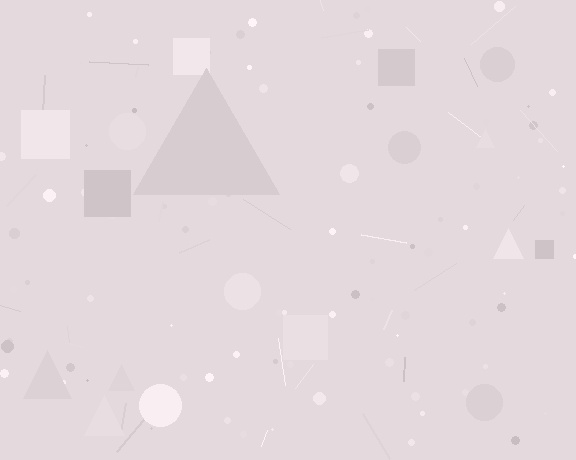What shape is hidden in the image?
A triangle is hidden in the image.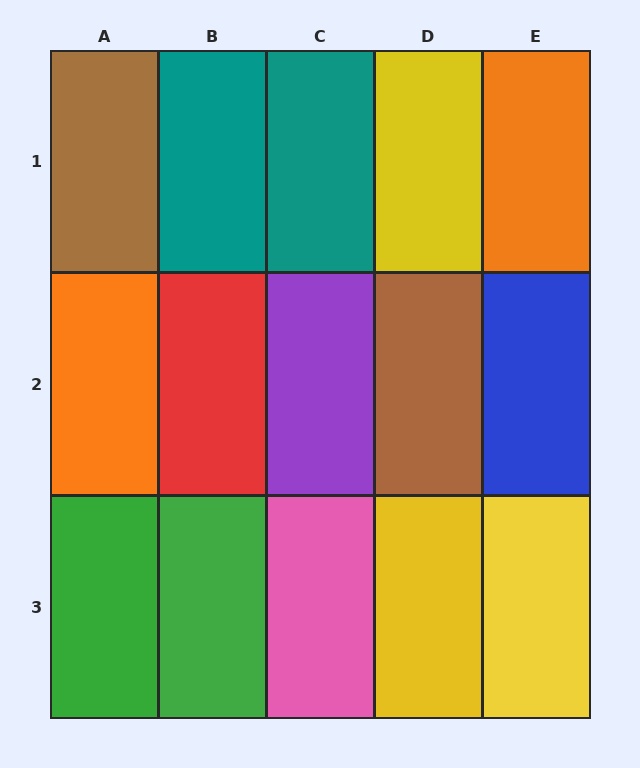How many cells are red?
1 cell is red.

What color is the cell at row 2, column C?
Purple.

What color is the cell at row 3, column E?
Yellow.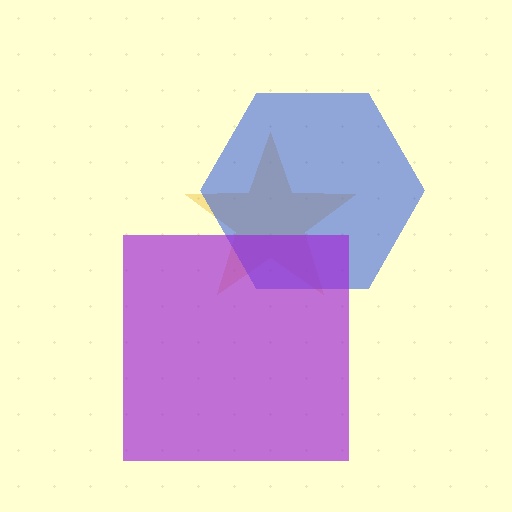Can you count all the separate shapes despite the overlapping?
Yes, there are 3 separate shapes.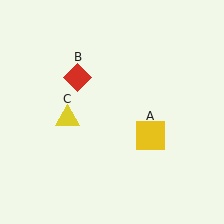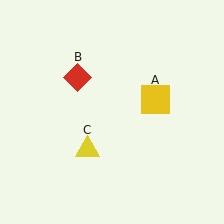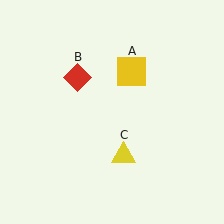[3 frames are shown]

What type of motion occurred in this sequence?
The yellow square (object A), yellow triangle (object C) rotated counterclockwise around the center of the scene.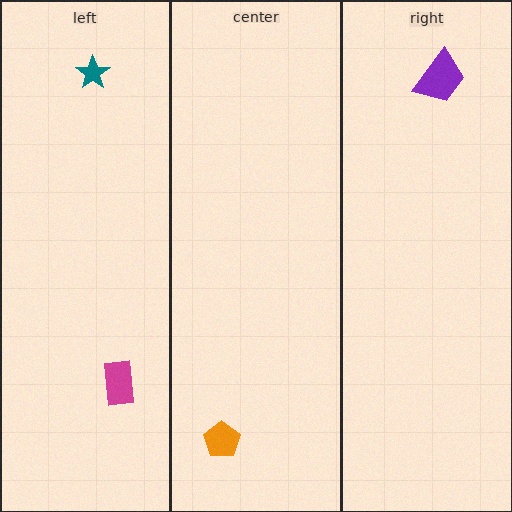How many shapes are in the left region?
2.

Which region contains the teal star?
The left region.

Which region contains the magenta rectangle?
The left region.